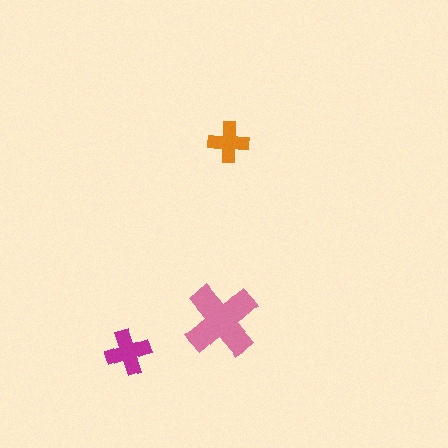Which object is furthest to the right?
The pink cross is rightmost.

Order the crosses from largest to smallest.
the pink one, the magenta one, the orange one.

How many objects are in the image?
There are 3 objects in the image.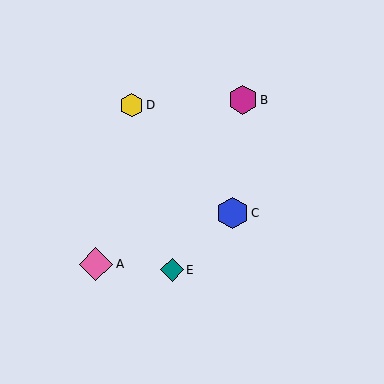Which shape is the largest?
The pink diamond (labeled A) is the largest.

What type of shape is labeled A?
Shape A is a pink diamond.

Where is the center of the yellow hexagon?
The center of the yellow hexagon is at (131, 105).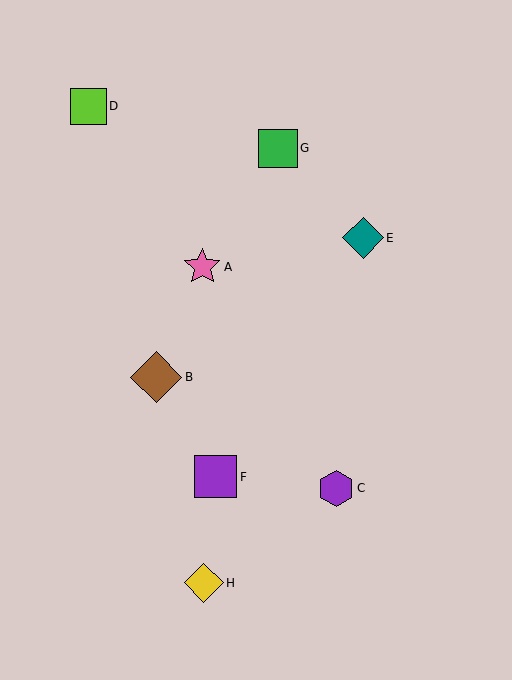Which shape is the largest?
The brown diamond (labeled B) is the largest.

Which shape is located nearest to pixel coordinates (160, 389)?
The brown diamond (labeled B) at (156, 377) is nearest to that location.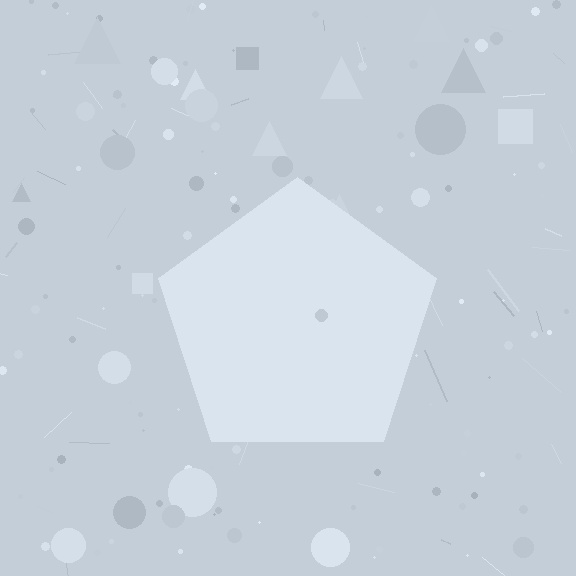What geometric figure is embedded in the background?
A pentagon is embedded in the background.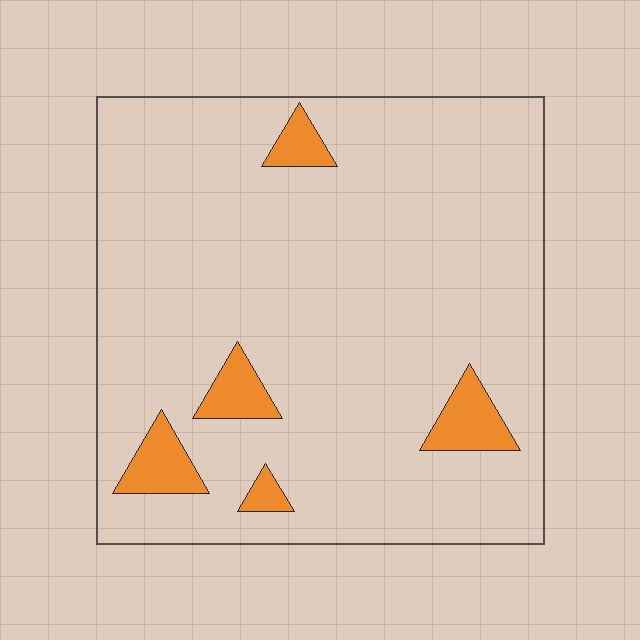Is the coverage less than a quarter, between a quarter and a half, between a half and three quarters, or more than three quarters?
Less than a quarter.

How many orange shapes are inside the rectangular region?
5.